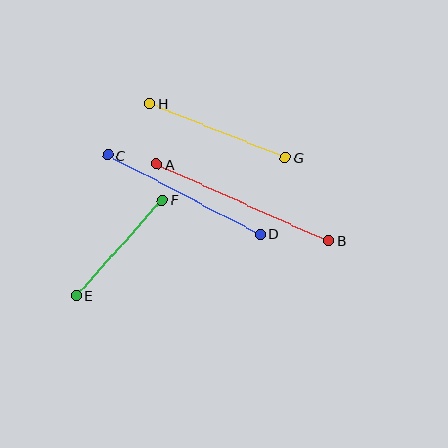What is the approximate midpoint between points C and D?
The midpoint is at approximately (184, 195) pixels.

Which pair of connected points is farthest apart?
Points A and B are farthest apart.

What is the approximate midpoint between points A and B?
The midpoint is at approximately (243, 202) pixels.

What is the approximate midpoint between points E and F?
The midpoint is at approximately (120, 248) pixels.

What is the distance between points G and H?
The distance is approximately 146 pixels.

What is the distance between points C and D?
The distance is approximately 171 pixels.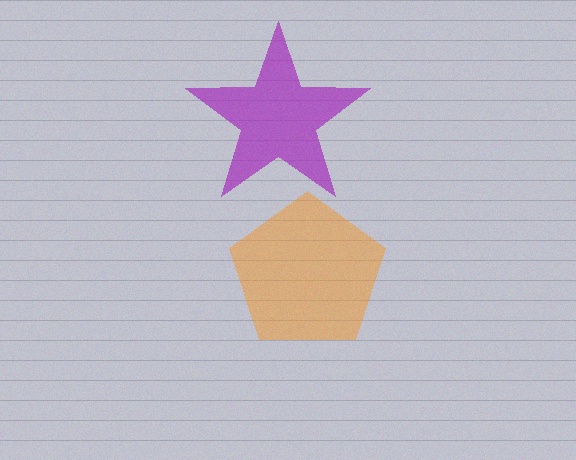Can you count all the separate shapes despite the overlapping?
Yes, there are 2 separate shapes.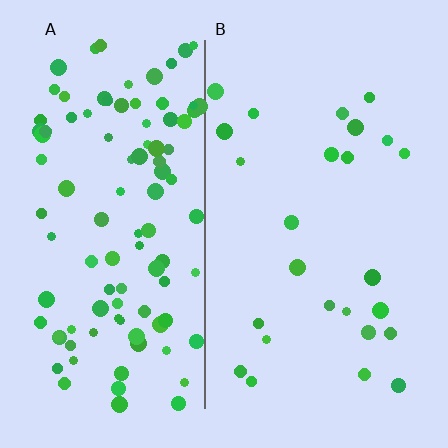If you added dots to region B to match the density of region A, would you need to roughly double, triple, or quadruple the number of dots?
Approximately quadruple.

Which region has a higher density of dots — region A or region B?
A (the left).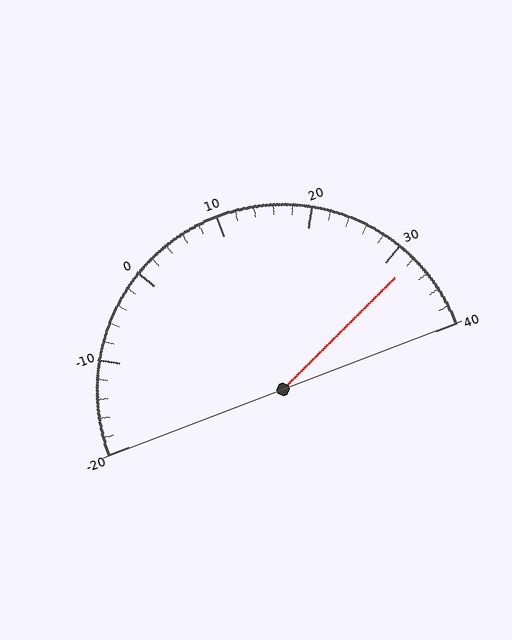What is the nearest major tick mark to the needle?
The nearest major tick mark is 30.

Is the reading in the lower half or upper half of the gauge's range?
The reading is in the upper half of the range (-20 to 40).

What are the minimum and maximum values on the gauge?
The gauge ranges from -20 to 40.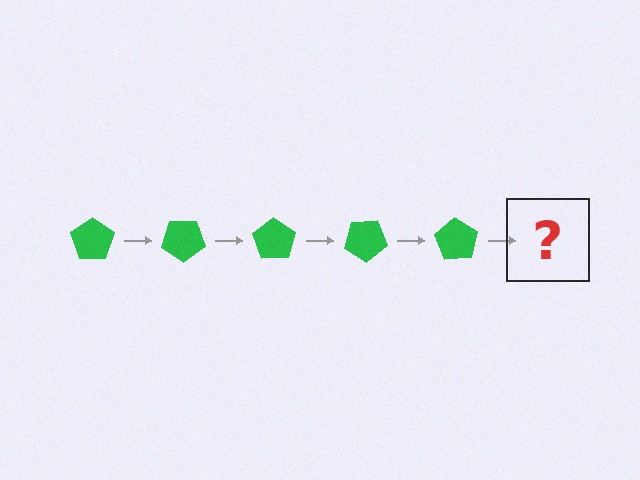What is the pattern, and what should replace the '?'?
The pattern is that the pentagon rotates 35 degrees each step. The '?' should be a green pentagon rotated 175 degrees.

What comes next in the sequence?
The next element should be a green pentagon rotated 175 degrees.